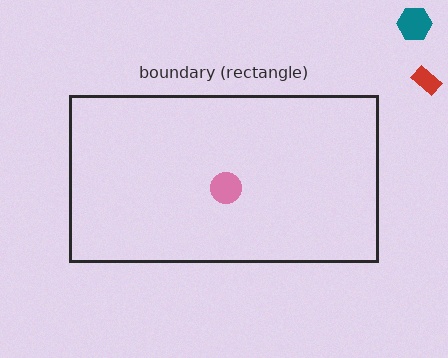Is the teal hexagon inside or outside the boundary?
Outside.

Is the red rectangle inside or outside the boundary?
Outside.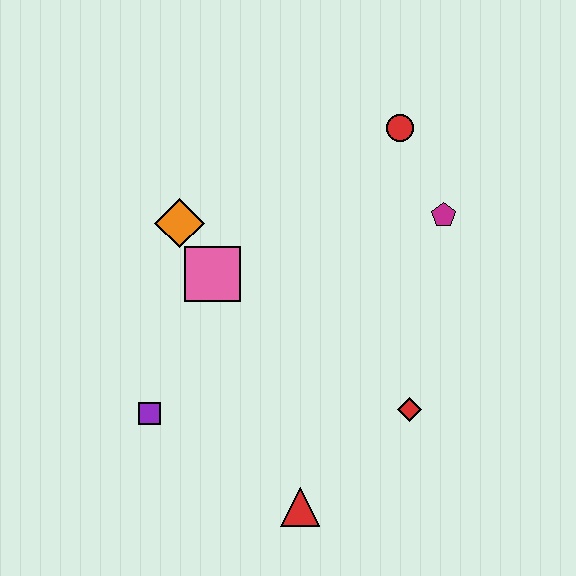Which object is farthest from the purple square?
The red circle is farthest from the purple square.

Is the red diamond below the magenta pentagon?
Yes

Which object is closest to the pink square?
The orange diamond is closest to the pink square.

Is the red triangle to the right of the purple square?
Yes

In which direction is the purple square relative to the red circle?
The purple square is below the red circle.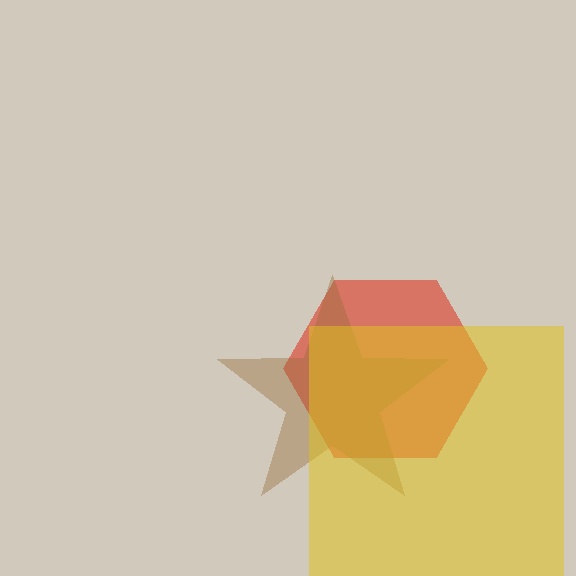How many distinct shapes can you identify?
There are 3 distinct shapes: a red hexagon, a brown star, a yellow square.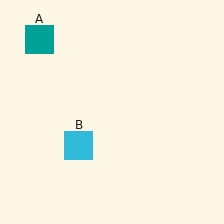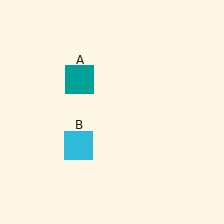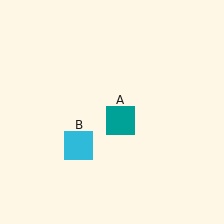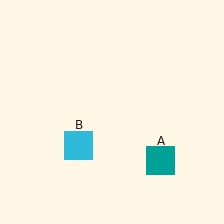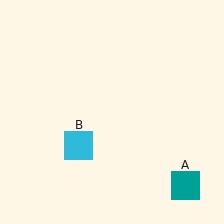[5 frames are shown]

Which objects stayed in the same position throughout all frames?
Cyan square (object B) remained stationary.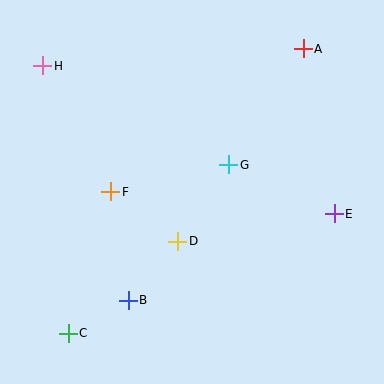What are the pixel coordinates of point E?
Point E is at (334, 214).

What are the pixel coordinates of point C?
Point C is at (68, 333).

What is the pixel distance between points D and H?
The distance between D and H is 222 pixels.